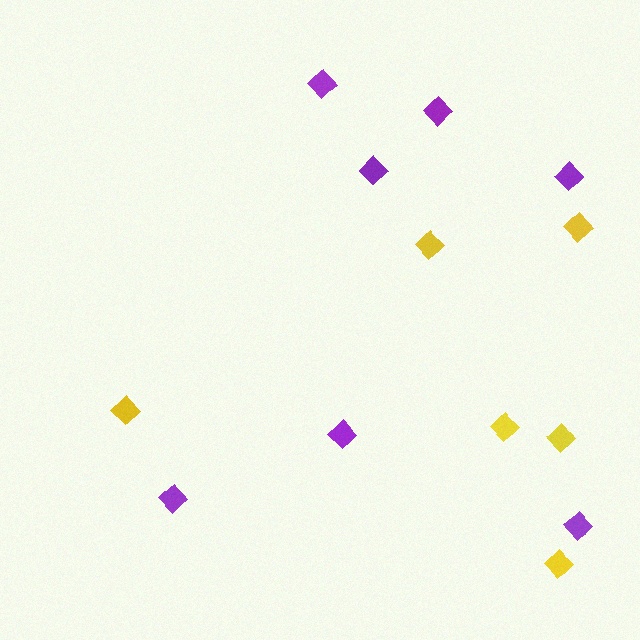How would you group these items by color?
There are 2 groups: one group of yellow diamonds (6) and one group of purple diamonds (7).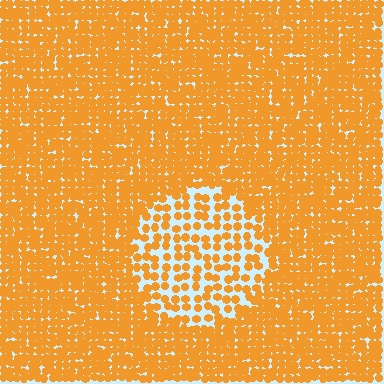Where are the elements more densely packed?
The elements are more densely packed outside the circle boundary.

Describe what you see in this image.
The image contains small orange elements arranged at two different densities. A circle-shaped region is visible where the elements are less densely packed than the surrounding area.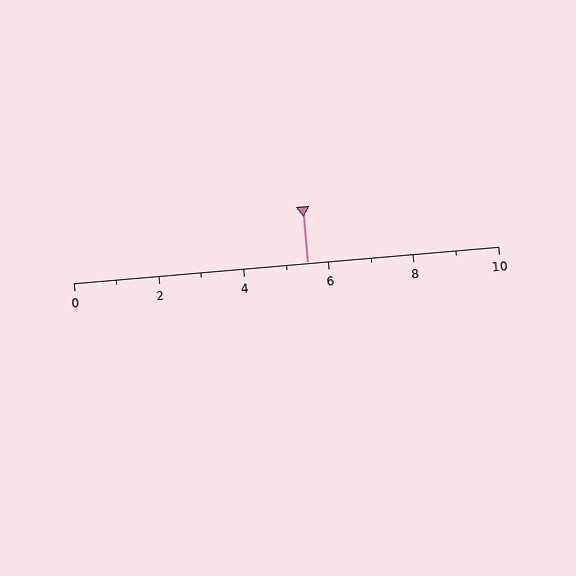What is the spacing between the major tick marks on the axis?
The major ticks are spaced 2 apart.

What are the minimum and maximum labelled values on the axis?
The axis runs from 0 to 10.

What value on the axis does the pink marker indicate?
The marker indicates approximately 5.5.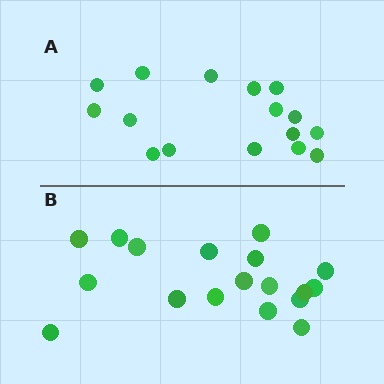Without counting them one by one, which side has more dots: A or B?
Region B (the bottom region) has more dots.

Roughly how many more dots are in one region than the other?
Region B has just a few more — roughly 2 or 3 more dots than region A.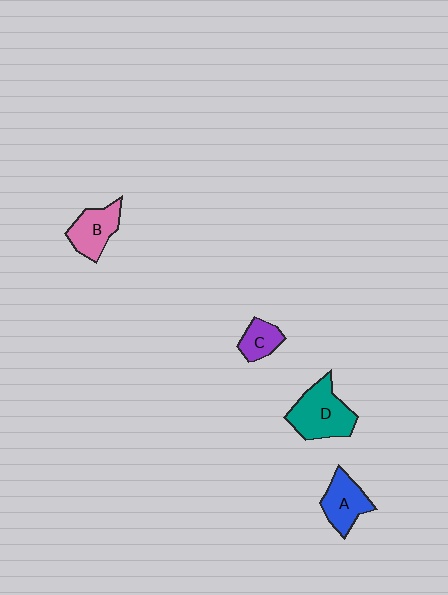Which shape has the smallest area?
Shape C (purple).